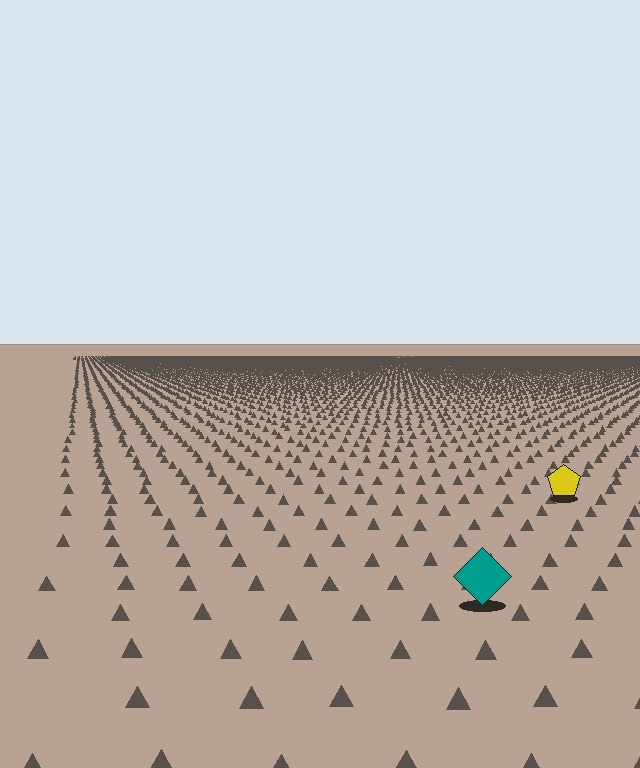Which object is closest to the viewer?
The teal diamond is closest. The texture marks near it are larger and more spread out.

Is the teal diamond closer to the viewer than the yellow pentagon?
Yes. The teal diamond is closer — you can tell from the texture gradient: the ground texture is coarser near it.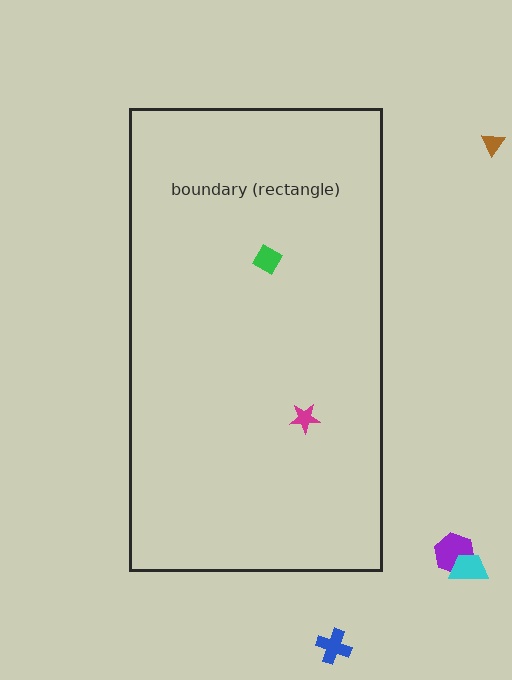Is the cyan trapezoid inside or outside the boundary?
Outside.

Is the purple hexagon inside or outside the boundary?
Outside.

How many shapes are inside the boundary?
2 inside, 4 outside.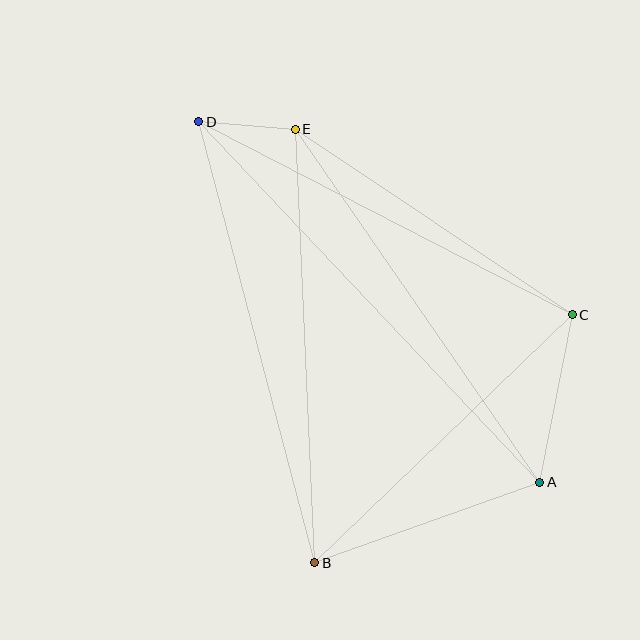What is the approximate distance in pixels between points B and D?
The distance between B and D is approximately 456 pixels.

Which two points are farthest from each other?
Points A and D are farthest from each other.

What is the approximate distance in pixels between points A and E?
The distance between A and E is approximately 430 pixels.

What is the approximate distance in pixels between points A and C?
The distance between A and C is approximately 171 pixels.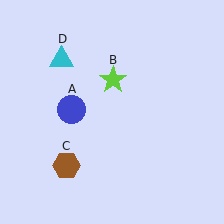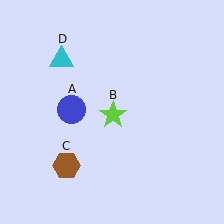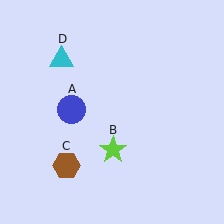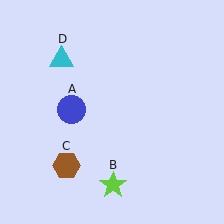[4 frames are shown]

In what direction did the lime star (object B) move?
The lime star (object B) moved down.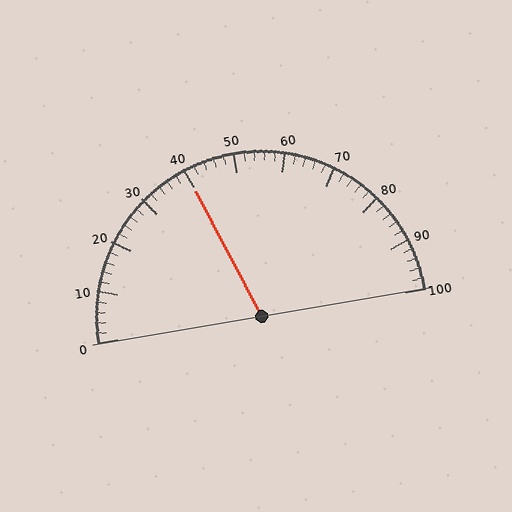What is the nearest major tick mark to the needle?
The nearest major tick mark is 40.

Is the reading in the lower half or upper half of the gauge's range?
The reading is in the lower half of the range (0 to 100).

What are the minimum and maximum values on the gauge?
The gauge ranges from 0 to 100.